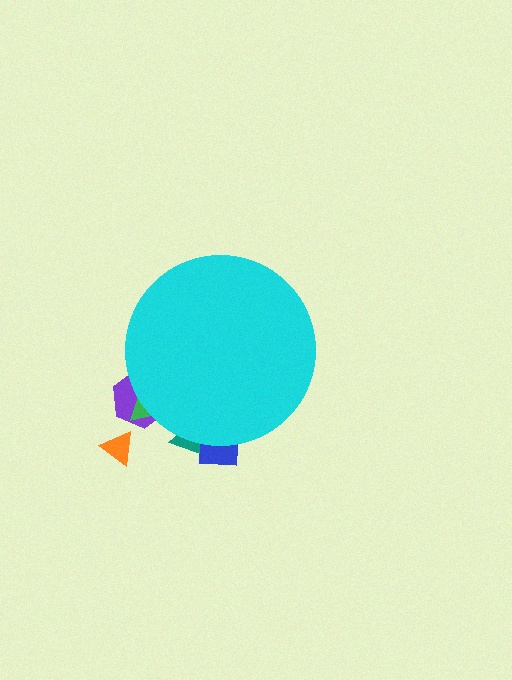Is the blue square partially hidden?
Yes, the blue square is partially hidden behind the cyan circle.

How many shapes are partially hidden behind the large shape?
4 shapes are partially hidden.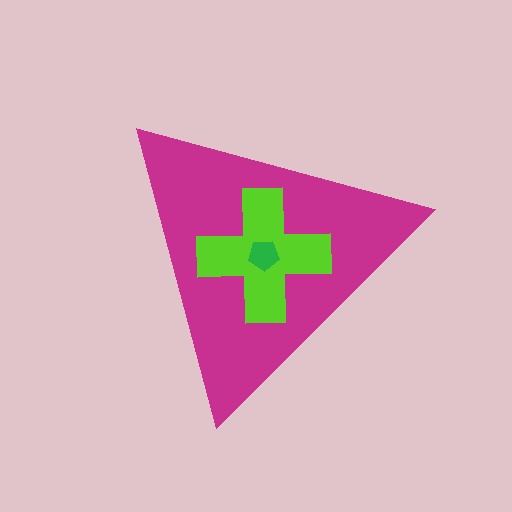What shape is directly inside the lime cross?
The green pentagon.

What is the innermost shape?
The green pentagon.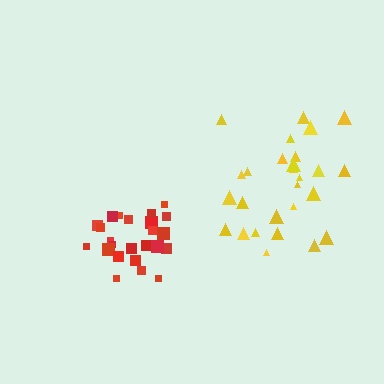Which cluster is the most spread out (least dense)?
Yellow.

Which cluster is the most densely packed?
Red.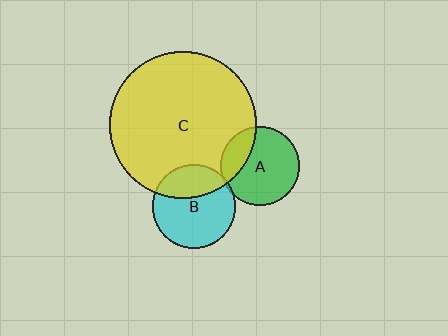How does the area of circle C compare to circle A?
Approximately 3.5 times.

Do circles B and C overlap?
Yes.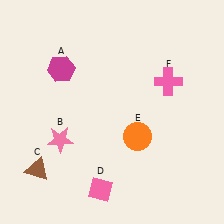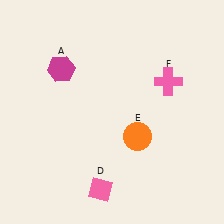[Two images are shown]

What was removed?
The pink star (B), the brown triangle (C) were removed in Image 2.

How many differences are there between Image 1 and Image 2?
There are 2 differences between the two images.